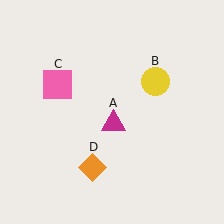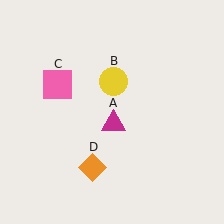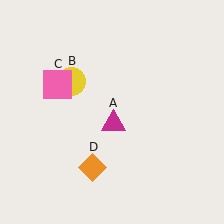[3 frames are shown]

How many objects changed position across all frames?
1 object changed position: yellow circle (object B).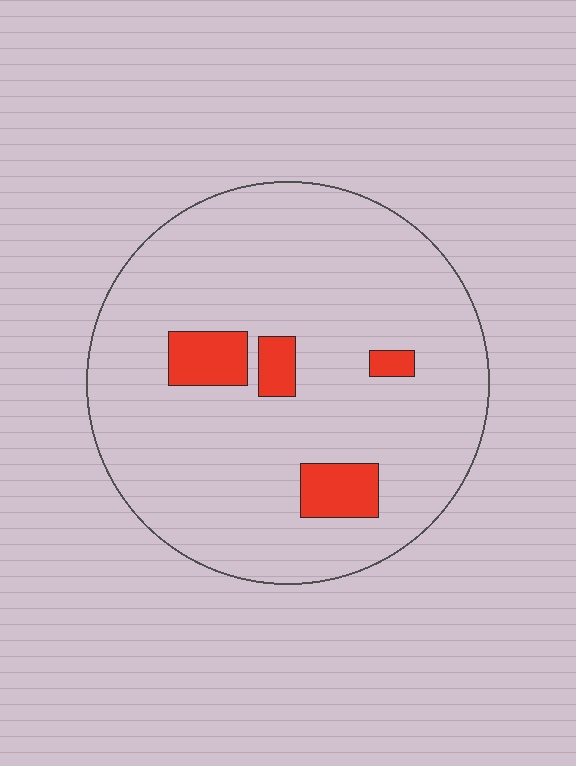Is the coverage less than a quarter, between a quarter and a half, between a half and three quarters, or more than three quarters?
Less than a quarter.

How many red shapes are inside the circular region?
4.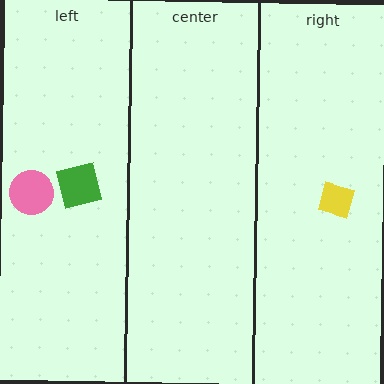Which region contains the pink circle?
The left region.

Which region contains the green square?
The left region.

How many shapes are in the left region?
2.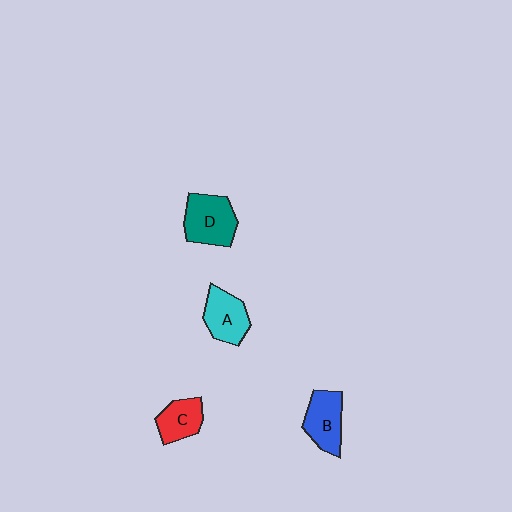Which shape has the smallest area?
Shape C (red).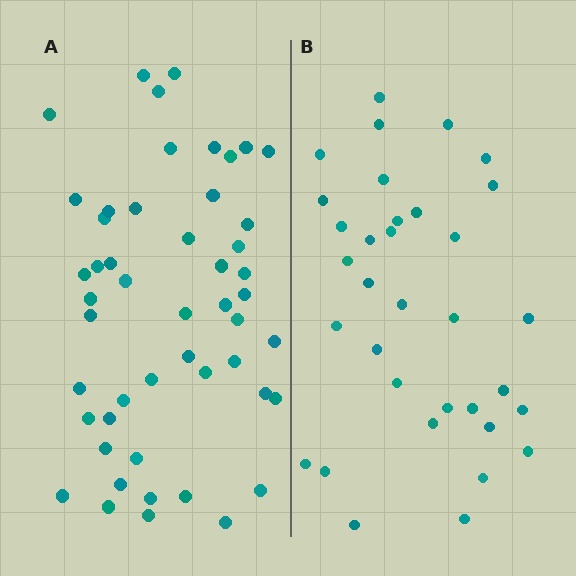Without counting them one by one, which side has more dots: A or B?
Region A (the left region) has more dots.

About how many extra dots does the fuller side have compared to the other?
Region A has approximately 15 more dots than region B.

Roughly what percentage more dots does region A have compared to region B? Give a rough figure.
About 45% more.